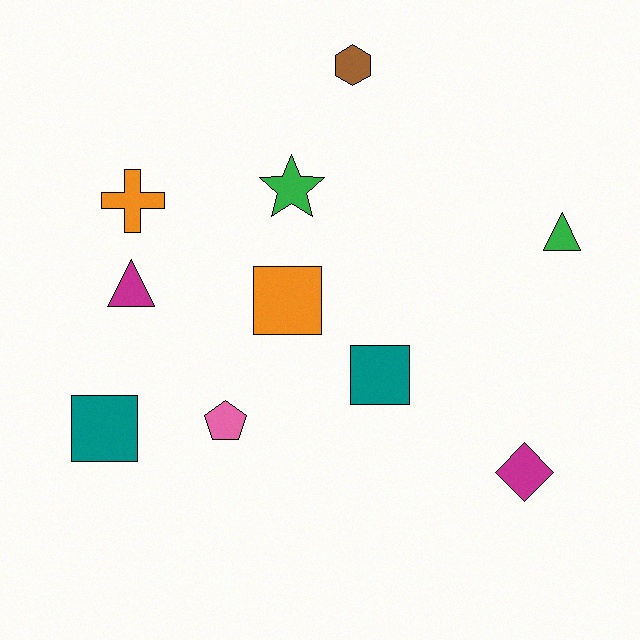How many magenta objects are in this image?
There are 2 magenta objects.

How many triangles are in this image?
There are 2 triangles.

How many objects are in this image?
There are 10 objects.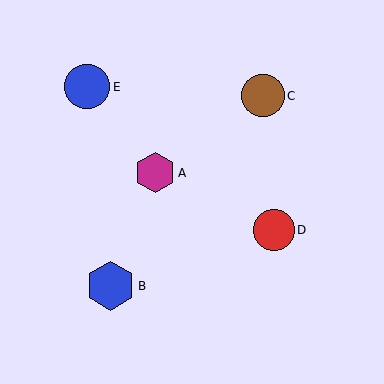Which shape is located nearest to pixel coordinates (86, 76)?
The blue circle (labeled E) at (87, 87) is nearest to that location.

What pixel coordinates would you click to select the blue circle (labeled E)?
Click at (87, 87) to select the blue circle E.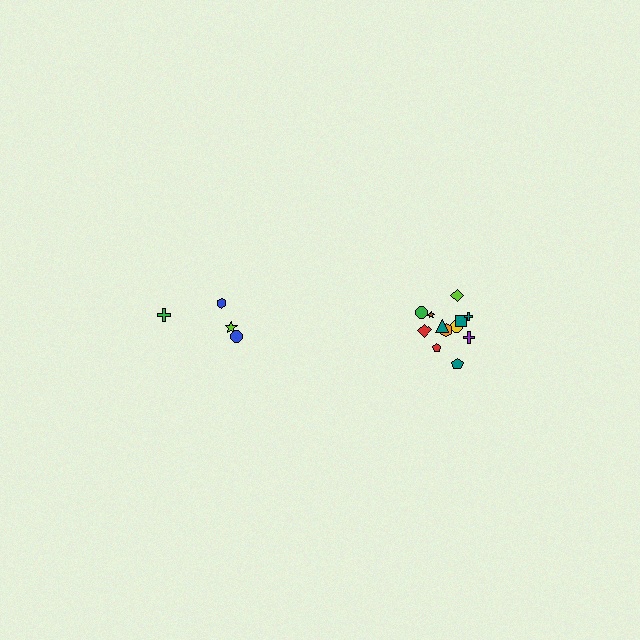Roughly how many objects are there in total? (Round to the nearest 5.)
Roughly 15 objects in total.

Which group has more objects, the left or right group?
The right group.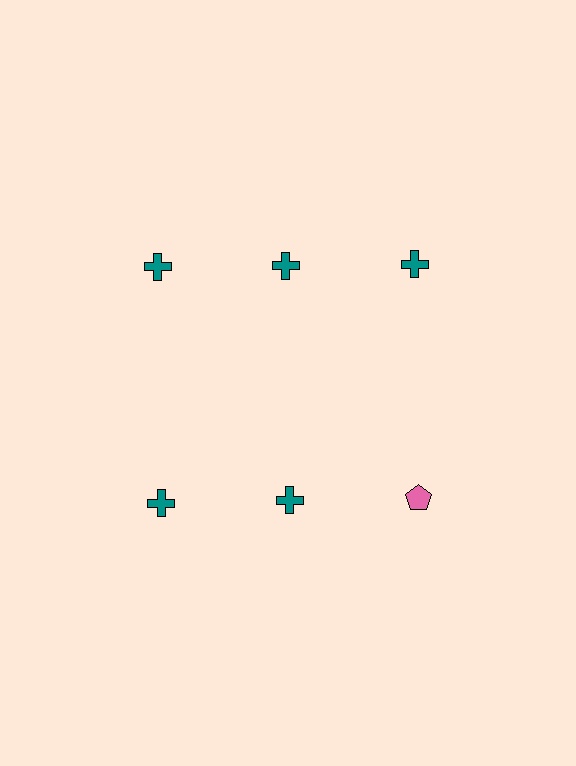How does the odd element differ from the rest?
It differs in both color (pink instead of teal) and shape (pentagon instead of cross).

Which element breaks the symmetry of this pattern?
The pink pentagon in the second row, center column breaks the symmetry. All other shapes are teal crosses.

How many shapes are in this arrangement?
There are 6 shapes arranged in a grid pattern.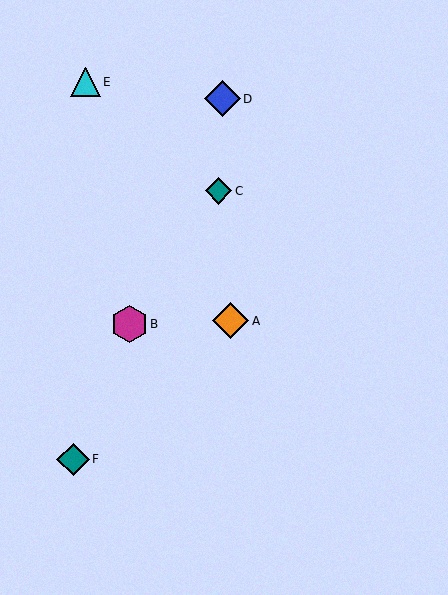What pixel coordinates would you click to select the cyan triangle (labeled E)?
Click at (86, 82) to select the cyan triangle E.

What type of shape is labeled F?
Shape F is a teal diamond.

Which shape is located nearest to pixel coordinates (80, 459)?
The teal diamond (labeled F) at (73, 459) is nearest to that location.